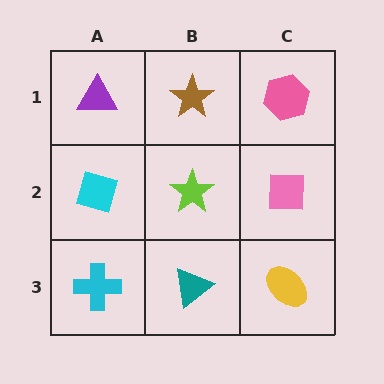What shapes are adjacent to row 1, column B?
A lime star (row 2, column B), a purple triangle (row 1, column A), a pink hexagon (row 1, column C).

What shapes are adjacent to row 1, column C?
A pink square (row 2, column C), a brown star (row 1, column B).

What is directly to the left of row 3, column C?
A teal triangle.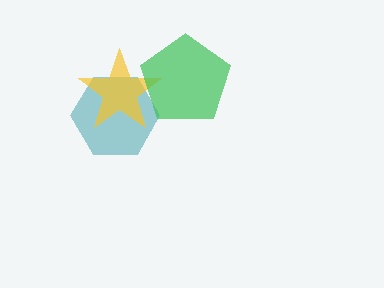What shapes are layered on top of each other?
The layered shapes are: a teal hexagon, a yellow star, a green pentagon.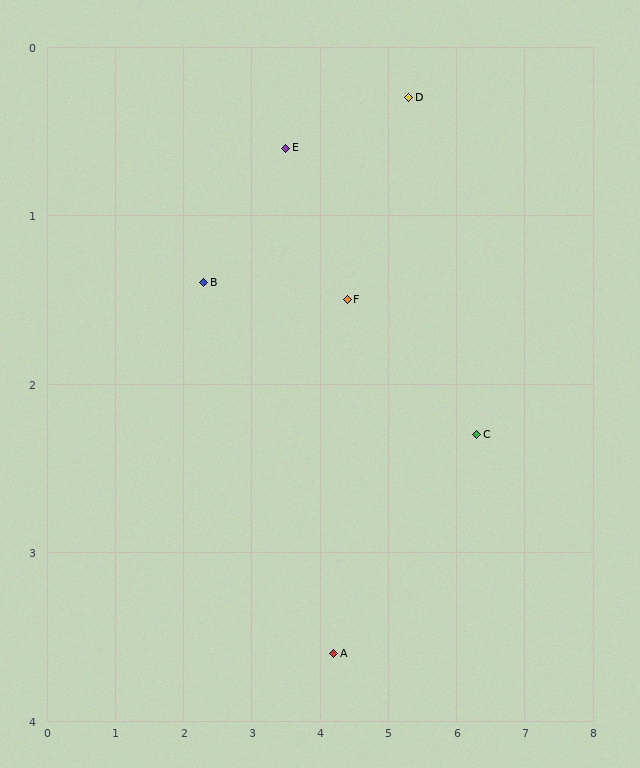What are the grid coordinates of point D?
Point D is at approximately (5.3, 0.3).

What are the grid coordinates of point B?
Point B is at approximately (2.3, 1.4).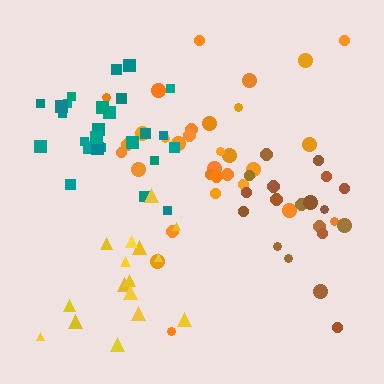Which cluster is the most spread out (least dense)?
Yellow.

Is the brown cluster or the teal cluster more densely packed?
Teal.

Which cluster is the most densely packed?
Teal.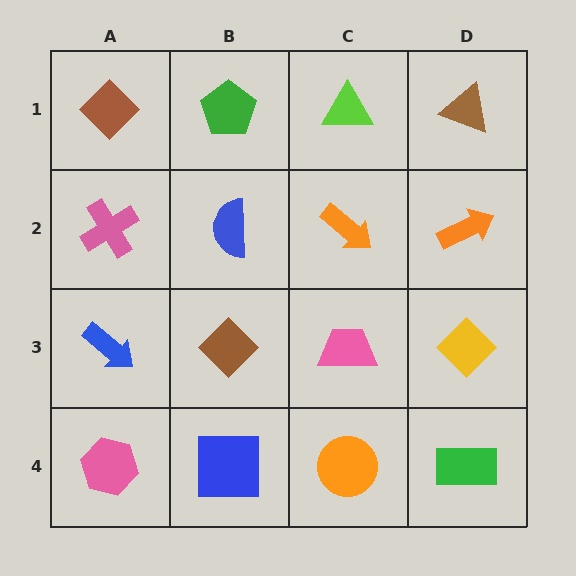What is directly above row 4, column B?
A brown diamond.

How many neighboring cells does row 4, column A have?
2.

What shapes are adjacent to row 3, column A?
A pink cross (row 2, column A), a pink hexagon (row 4, column A), a brown diamond (row 3, column B).